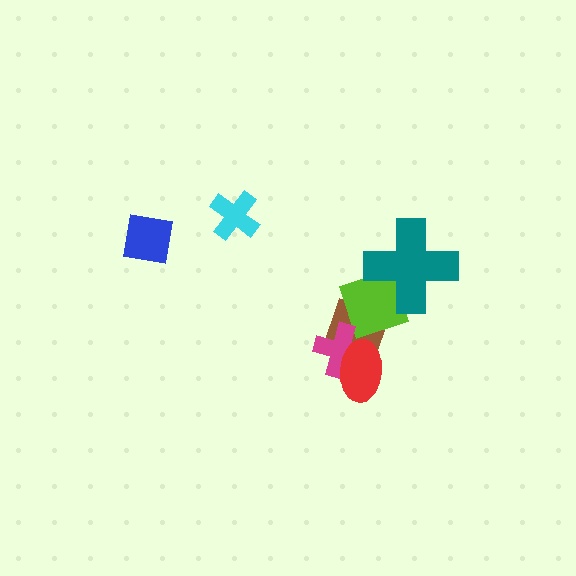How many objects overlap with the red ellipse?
2 objects overlap with the red ellipse.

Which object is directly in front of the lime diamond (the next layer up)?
The magenta cross is directly in front of the lime diamond.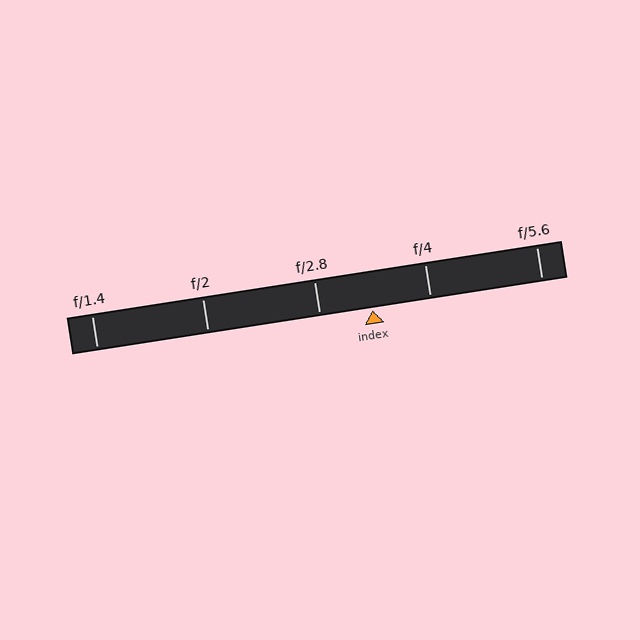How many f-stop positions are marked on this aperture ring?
There are 5 f-stop positions marked.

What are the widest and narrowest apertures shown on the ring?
The widest aperture shown is f/1.4 and the narrowest is f/5.6.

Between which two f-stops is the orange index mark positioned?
The index mark is between f/2.8 and f/4.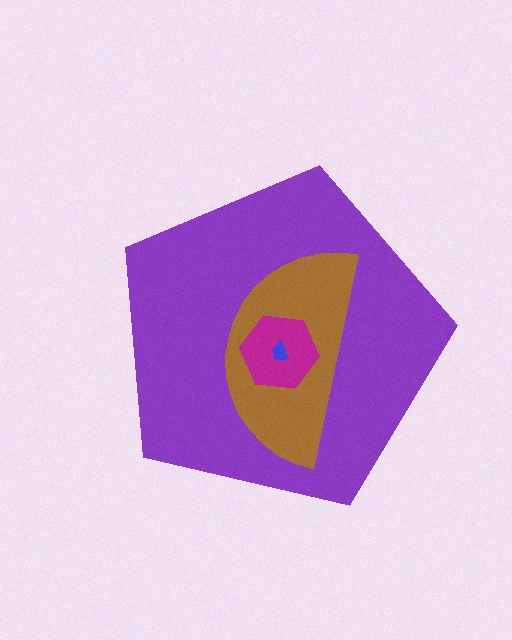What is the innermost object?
The blue trapezoid.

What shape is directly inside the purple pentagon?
The brown semicircle.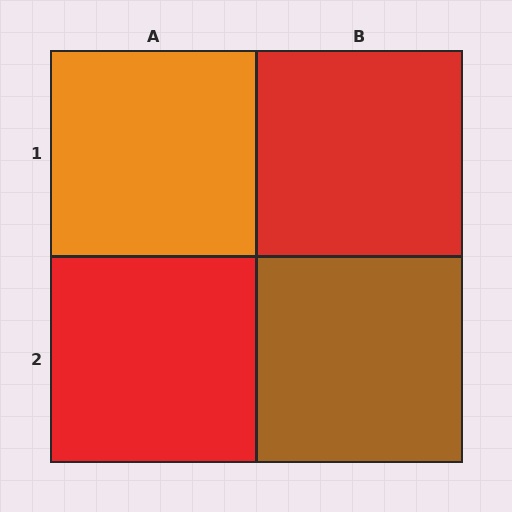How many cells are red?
2 cells are red.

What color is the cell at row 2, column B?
Brown.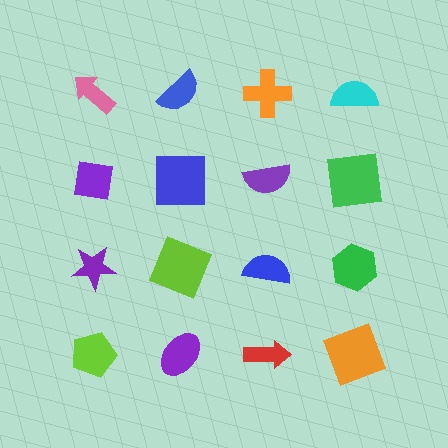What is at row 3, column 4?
A green hexagon.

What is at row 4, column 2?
A purple ellipse.